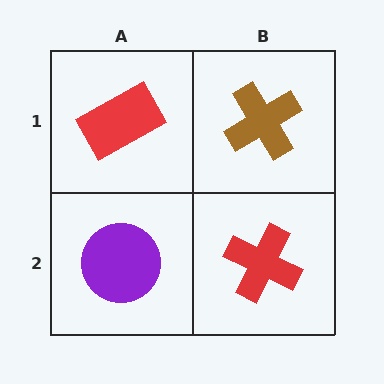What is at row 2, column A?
A purple circle.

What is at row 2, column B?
A red cross.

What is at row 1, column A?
A red rectangle.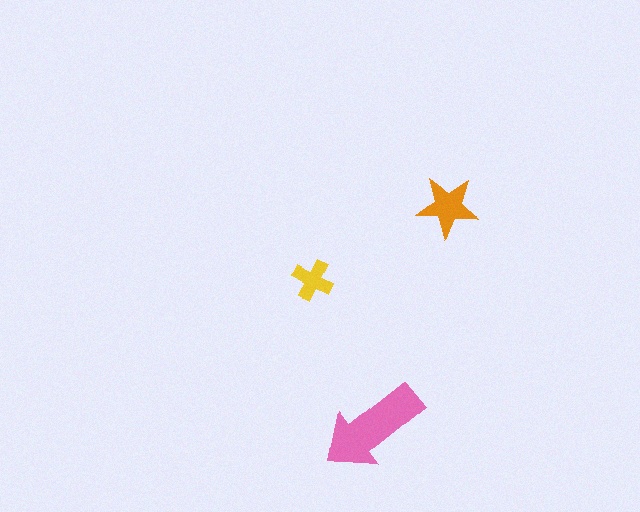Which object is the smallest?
The yellow cross.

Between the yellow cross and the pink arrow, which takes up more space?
The pink arrow.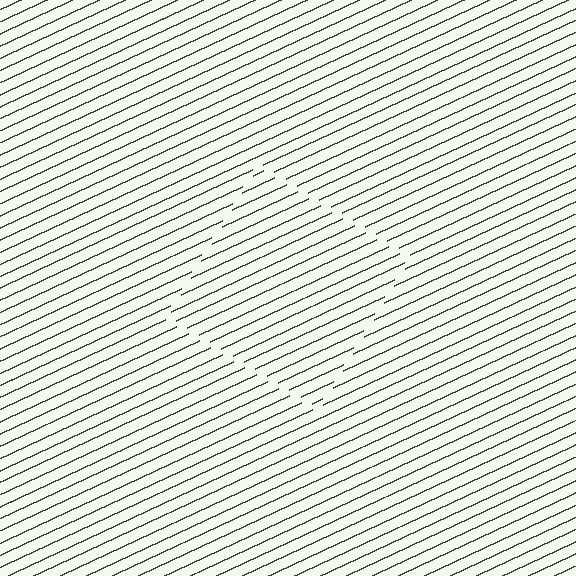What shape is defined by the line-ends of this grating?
An illusory square. The interior of the shape contains the same grating, shifted by half a period — the contour is defined by the phase discontinuity where line-ends from the inner and outer gratings abut.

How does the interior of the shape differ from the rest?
The interior of the shape contains the same grating, shifted by half a period — the contour is defined by the phase discontinuity where line-ends from the inner and outer gratings abut.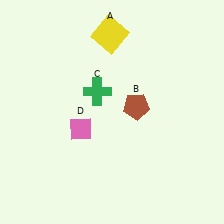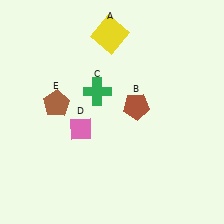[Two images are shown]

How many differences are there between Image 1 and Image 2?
There is 1 difference between the two images.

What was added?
A brown pentagon (E) was added in Image 2.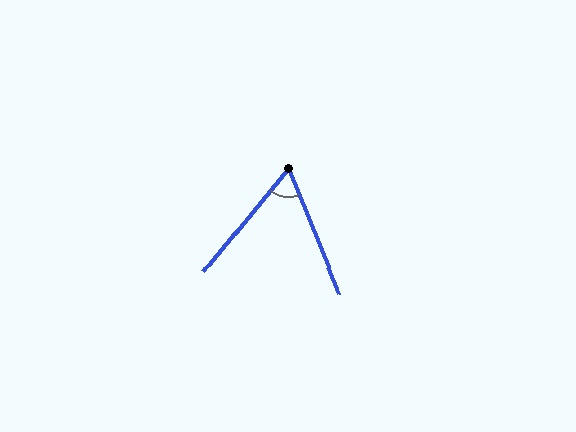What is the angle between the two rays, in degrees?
Approximately 61 degrees.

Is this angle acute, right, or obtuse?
It is acute.